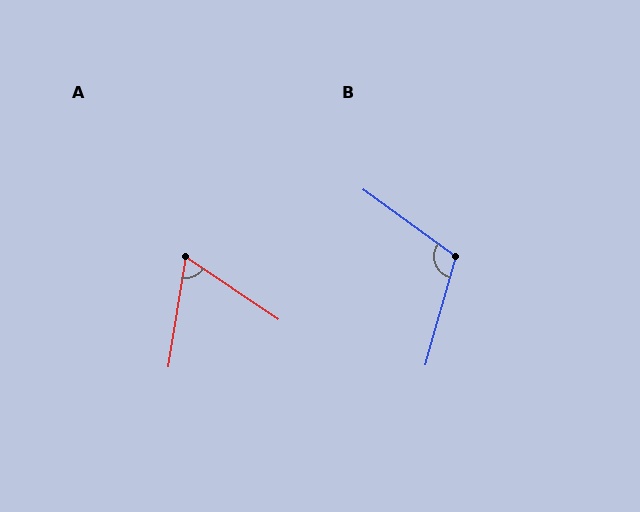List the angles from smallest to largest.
A (64°), B (110°).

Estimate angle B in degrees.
Approximately 110 degrees.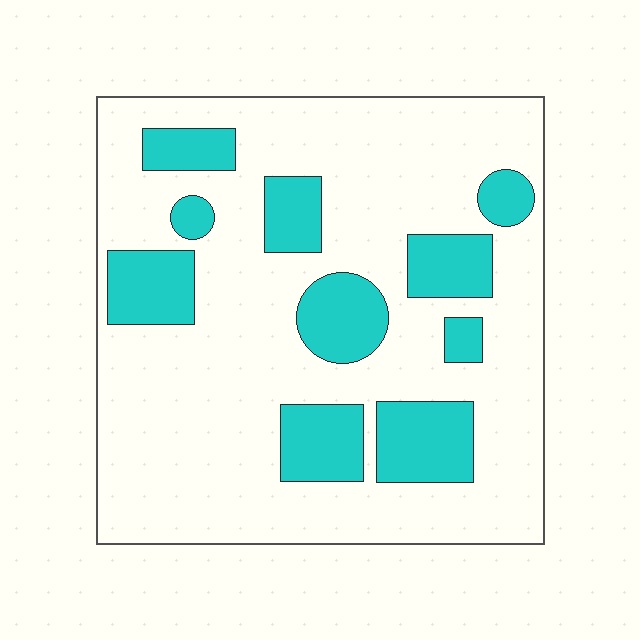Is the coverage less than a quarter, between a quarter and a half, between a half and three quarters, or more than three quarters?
Less than a quarter.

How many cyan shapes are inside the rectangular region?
10.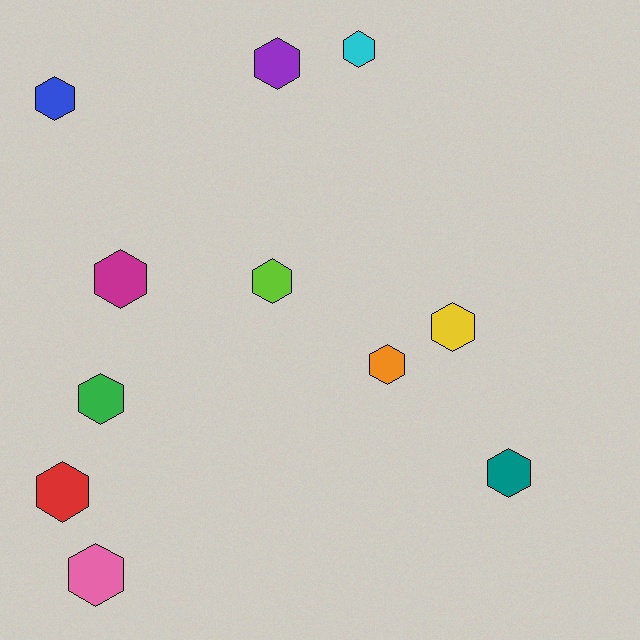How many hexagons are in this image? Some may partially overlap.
There are 11 hexagons.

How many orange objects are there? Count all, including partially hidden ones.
There is 1 orange object.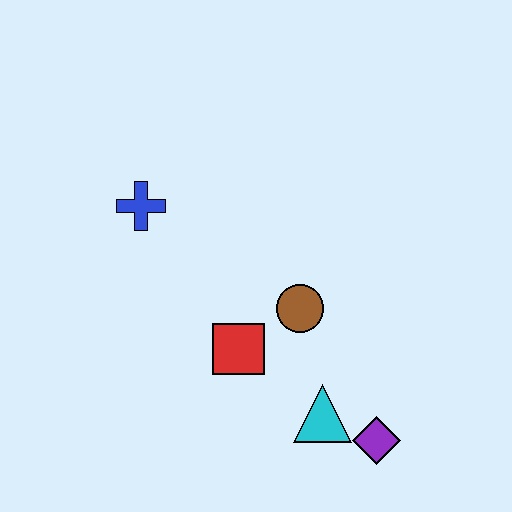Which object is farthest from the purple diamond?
The blue cross is farthest from the purple diamond.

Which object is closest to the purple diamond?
The cyan triangle is closest to the purple diamond.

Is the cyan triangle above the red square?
No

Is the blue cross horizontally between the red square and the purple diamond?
No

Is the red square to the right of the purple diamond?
No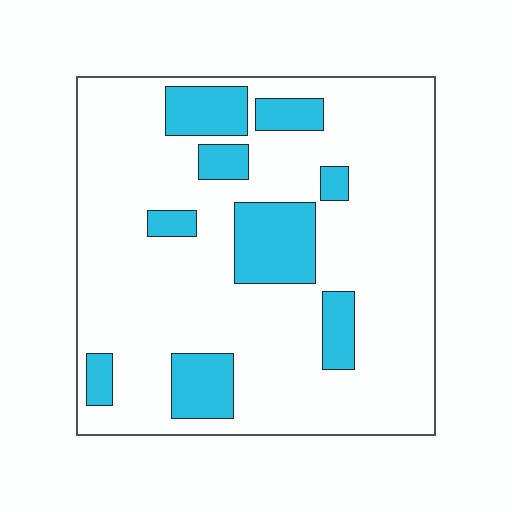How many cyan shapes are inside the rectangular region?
9.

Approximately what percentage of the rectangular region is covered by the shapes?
Approximately 20%.